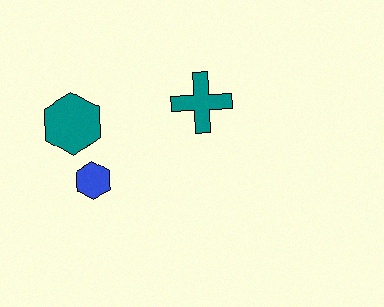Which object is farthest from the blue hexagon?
The teal cross is farthest from the blue hexagon.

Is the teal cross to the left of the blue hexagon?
No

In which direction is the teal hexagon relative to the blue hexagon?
The teal hexagon is above the blue hexagon.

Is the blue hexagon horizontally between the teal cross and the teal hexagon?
Yes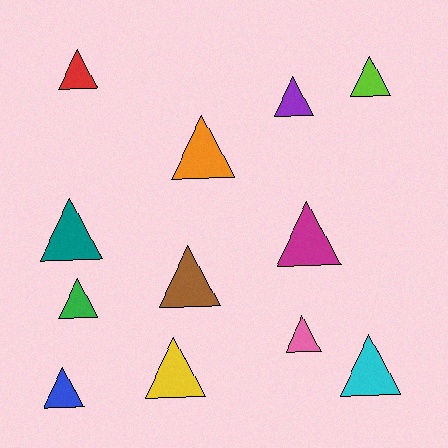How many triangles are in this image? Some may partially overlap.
There are 12 triangles.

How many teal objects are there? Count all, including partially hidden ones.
There is 1 teal object.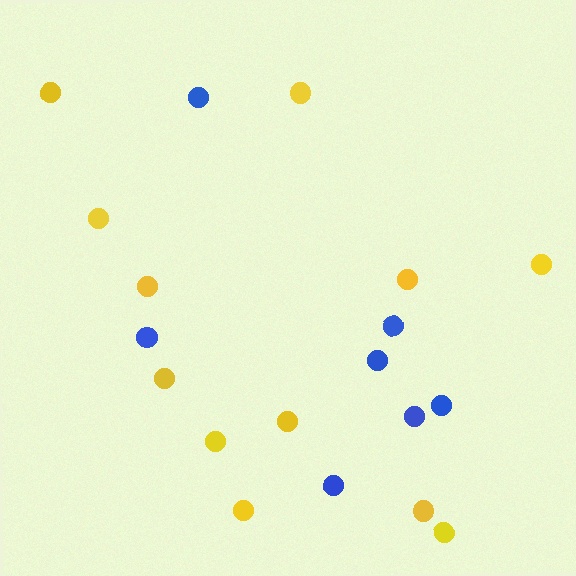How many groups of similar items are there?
There are 2 groups: one group of yellow circles (12) and one group of blue circles (7).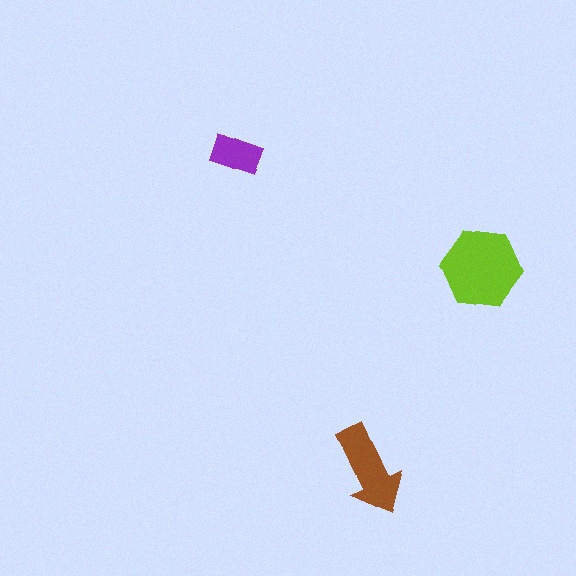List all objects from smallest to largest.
The purple rectangle, the brown arrow, the lime hexagon.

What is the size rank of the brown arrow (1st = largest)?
2nd.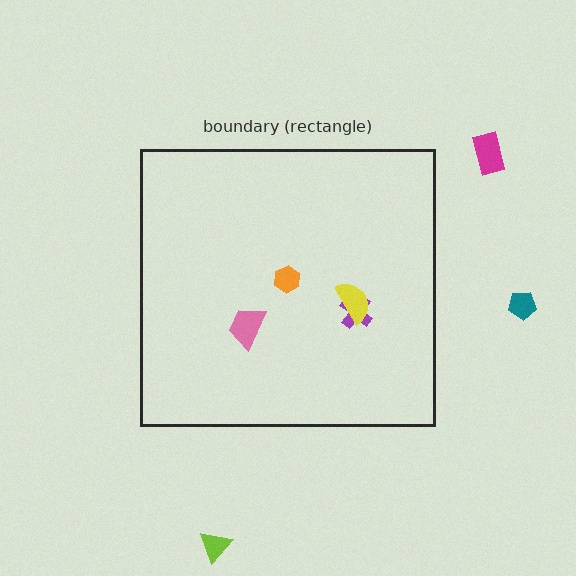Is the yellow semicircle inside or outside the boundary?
Inside.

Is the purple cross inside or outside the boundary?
Inside.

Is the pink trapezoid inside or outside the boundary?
Inside.